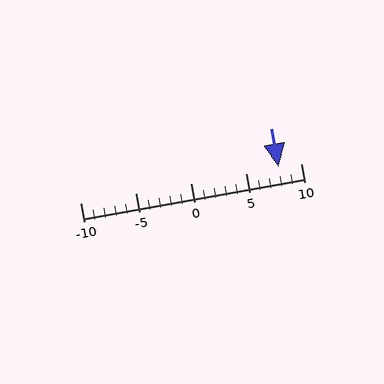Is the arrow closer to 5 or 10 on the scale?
The arrow is closer to 10.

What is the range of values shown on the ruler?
The ruler shows values from -10 to 10.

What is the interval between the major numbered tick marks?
The major tick marks are spaced 5 units apart.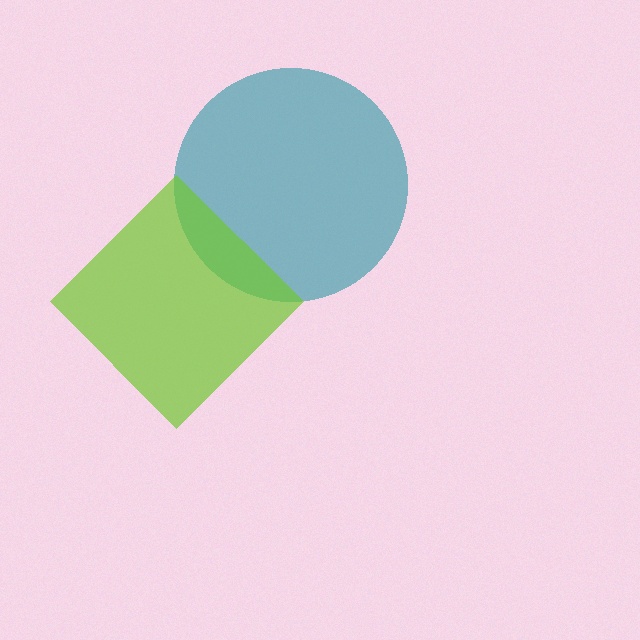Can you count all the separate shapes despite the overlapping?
Yes, there are 2 separate shapes.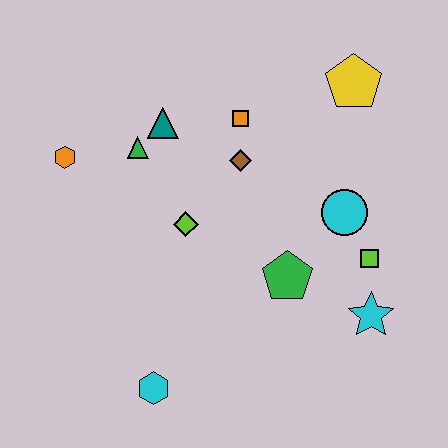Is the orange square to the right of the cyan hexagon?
Yes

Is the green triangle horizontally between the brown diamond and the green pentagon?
No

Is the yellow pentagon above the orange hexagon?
Yes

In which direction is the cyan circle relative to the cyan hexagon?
The cyan circle is to the right of the cyan hexagon.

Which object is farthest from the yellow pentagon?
The cyan hexagon is farthest from the yellow pentagon.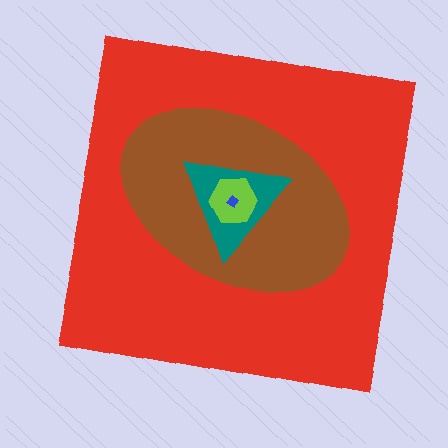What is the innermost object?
The blue diamond.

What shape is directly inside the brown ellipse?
The teal triangle.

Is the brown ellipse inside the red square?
Yes.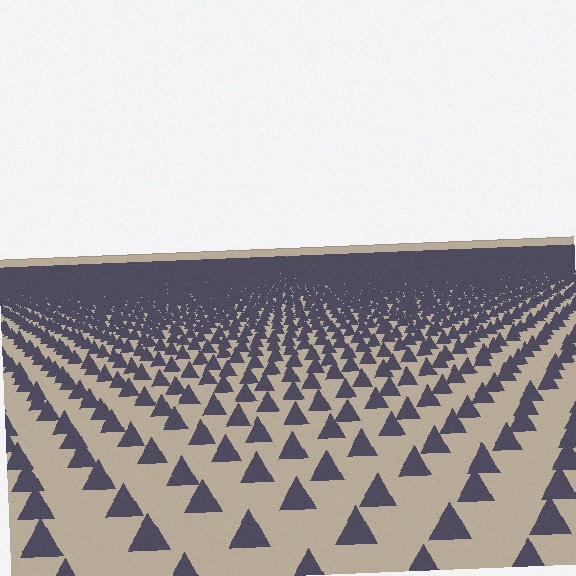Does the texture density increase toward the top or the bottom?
Density increases toward the top.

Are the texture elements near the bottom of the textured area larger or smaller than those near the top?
Larger. Near the bottom, elements are closer to the viewer and appear at a bigger on-screen size.